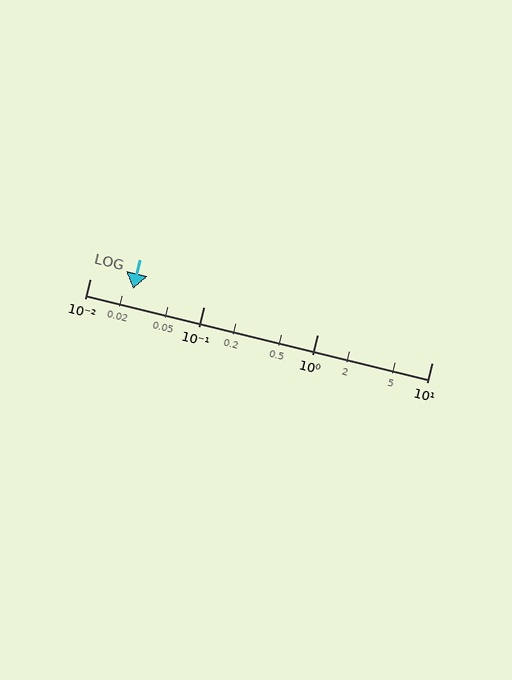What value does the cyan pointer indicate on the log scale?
The pointer indicates approximately 0.024.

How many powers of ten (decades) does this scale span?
The scale spans 3 decades, from 0.01 to 10.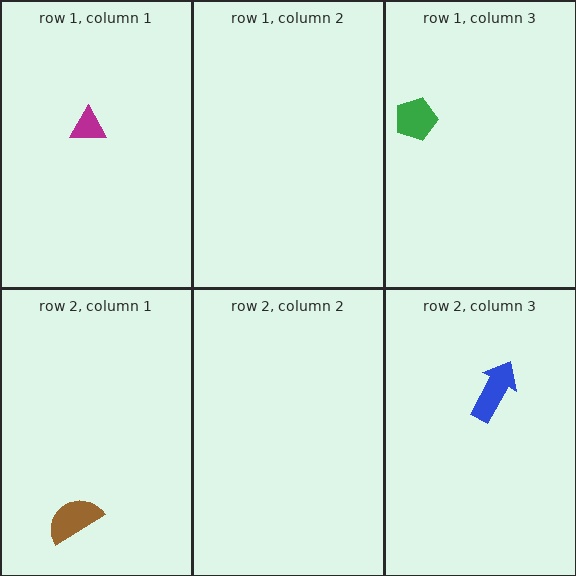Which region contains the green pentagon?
The row 1, column 3 region.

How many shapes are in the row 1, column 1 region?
1.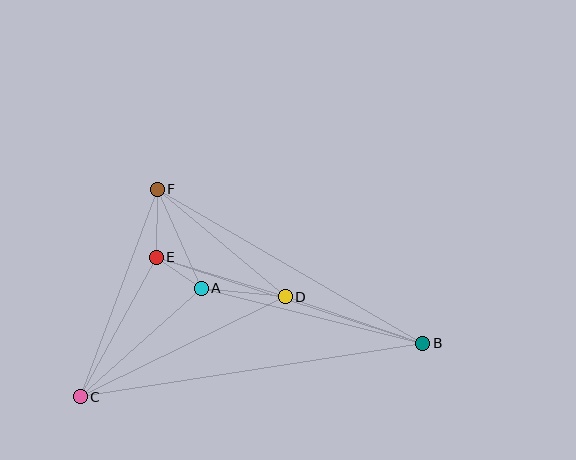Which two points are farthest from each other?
Points B and C are farthest from each other.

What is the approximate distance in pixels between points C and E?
The distance between C and E is approximately 158 pixels.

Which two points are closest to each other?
Points A and E are closest to each other.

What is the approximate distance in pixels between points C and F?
The distance between C and F is approximately 221 pixels.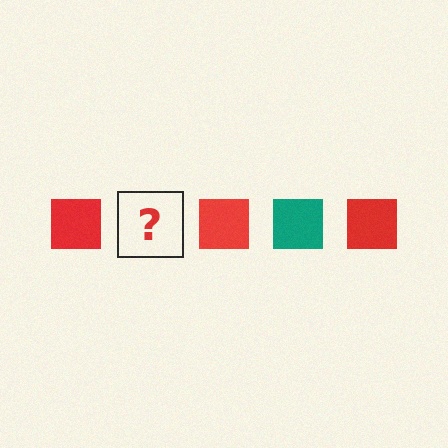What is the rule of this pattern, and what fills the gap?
The rule is that the pattern cycles through red, teal squares. The gap should be filled with a teal square.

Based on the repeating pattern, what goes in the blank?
The blank should be a teal square.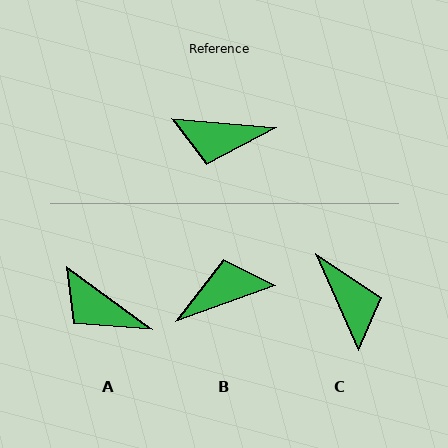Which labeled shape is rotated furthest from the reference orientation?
B, about 155 degrees away.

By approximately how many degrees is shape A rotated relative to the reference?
Approximately 31 degrees clockwise.